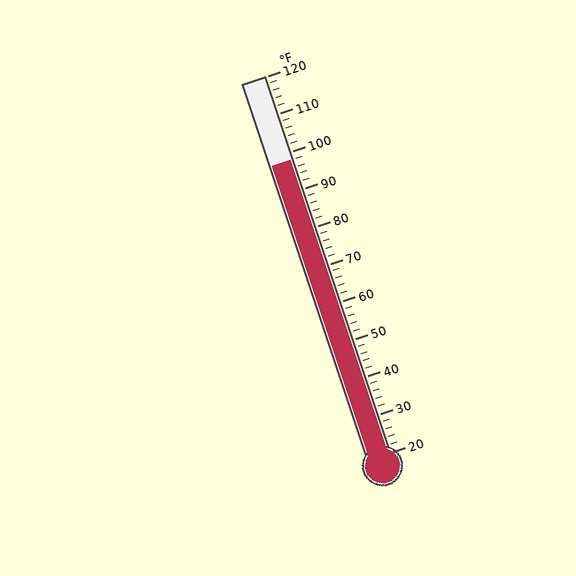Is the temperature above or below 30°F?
The temperature is above 30°F.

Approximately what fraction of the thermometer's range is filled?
The thermometer is filled to approximately 80% of its range.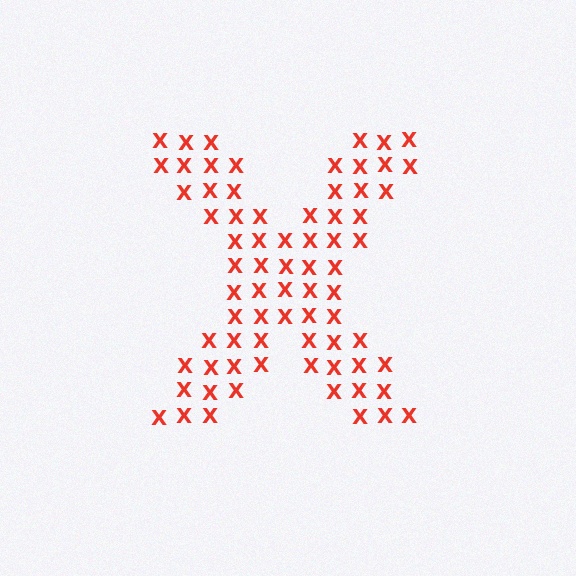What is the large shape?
The large shape is the letter X.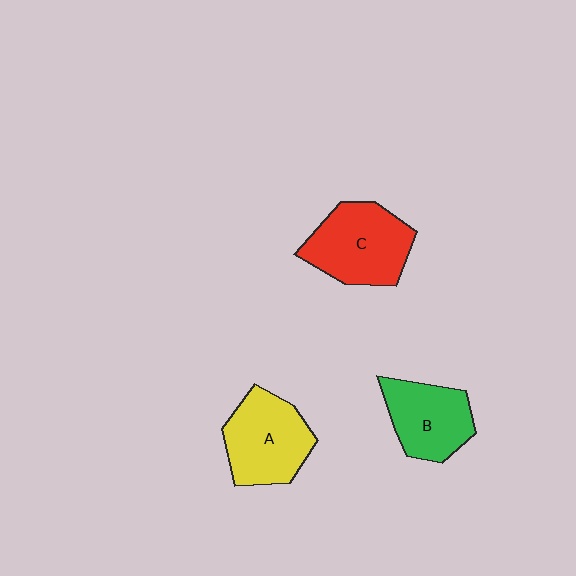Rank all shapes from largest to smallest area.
From largest to smallest: C (red), A (yellow), B (green).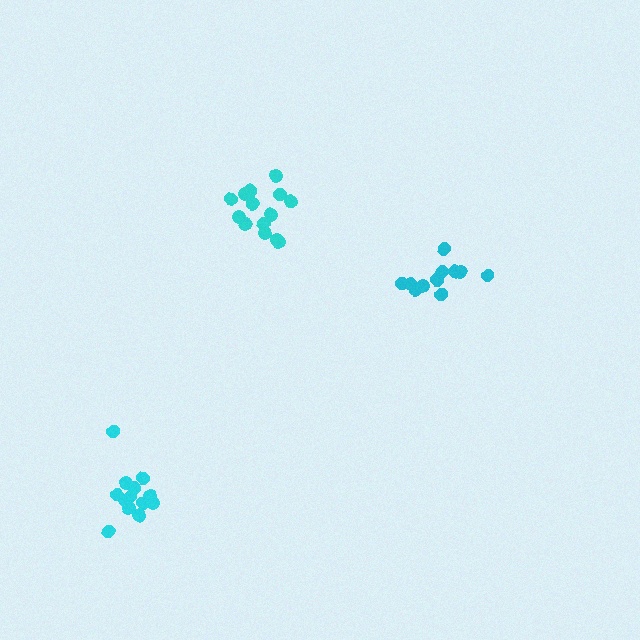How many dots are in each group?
Group 1: 14 dots, Group 2: 11 dots, Group 3: 15 dots (40 total).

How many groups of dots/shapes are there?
There are 3 groups.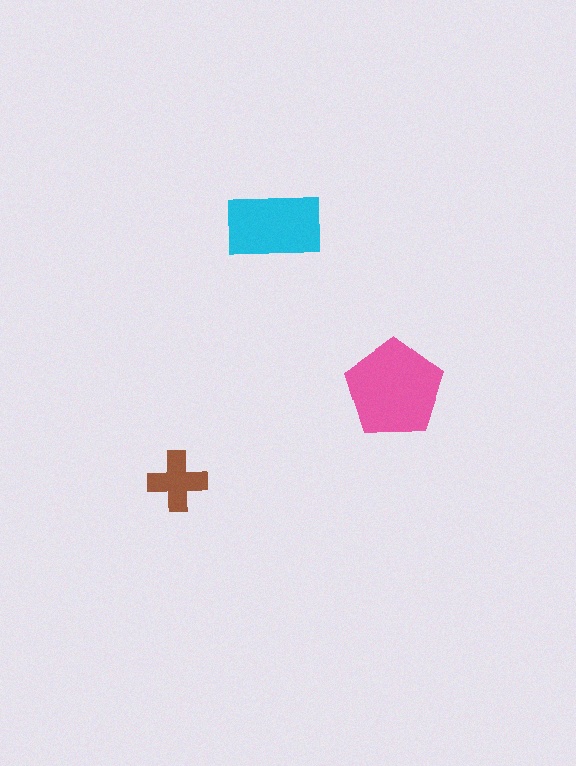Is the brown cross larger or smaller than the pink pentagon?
Smaller.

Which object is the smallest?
The brown cross.